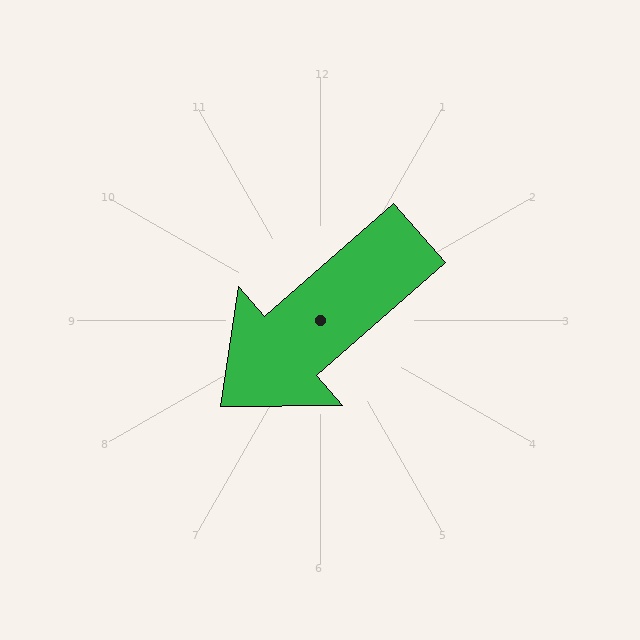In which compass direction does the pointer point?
Southwest.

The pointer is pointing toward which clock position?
Roughly 8 o'clock.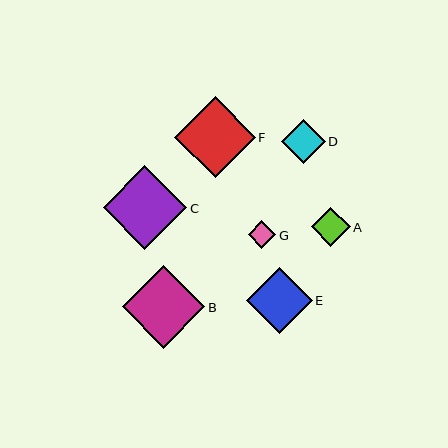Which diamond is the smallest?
Diamond G is the smallest with a size of approximately 28 pixels.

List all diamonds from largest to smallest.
From largest to smallest: C, B, F, E, D, A, G.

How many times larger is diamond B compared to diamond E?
Diamond B is approximately 1.3 times the size of diamond E.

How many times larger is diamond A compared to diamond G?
Diamond A is approximately 1.4 times the size of diamond G.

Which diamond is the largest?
Diamond C is the largest with a size of approximately 84 pixels.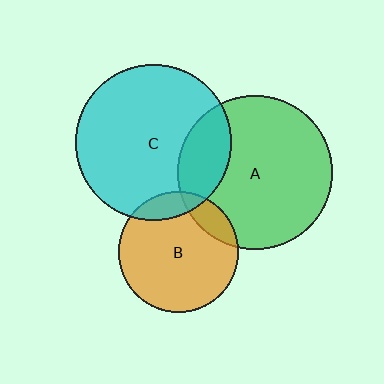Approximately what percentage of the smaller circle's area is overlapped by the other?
Approximately 15%.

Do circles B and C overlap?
Yes.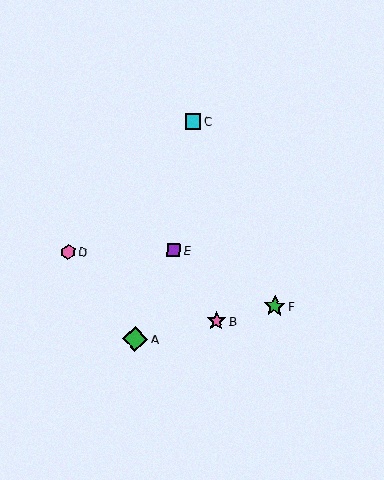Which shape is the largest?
The green diamond (labeled A) is the largest.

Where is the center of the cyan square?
The center of the cyan square is at (193, 121).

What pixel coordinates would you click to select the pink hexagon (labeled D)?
Click at (68, 252) to select the pink hexagon D.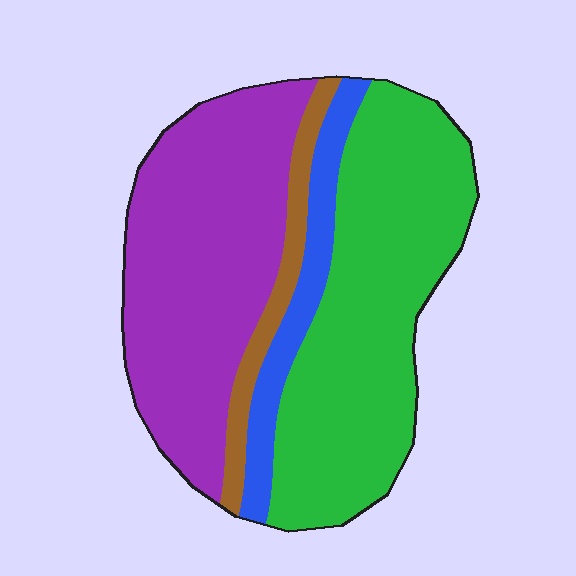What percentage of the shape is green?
Green takes up about two fifths (2/5) of the shape.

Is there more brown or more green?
Green.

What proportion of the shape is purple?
Purple covers around 40% of the shape.